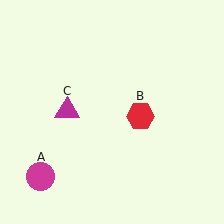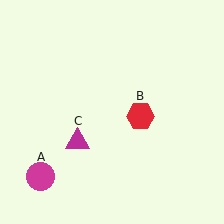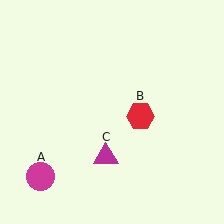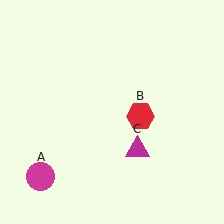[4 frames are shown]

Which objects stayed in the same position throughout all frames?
Magenta circle (object A) and red hexagon (object B) remained stationary.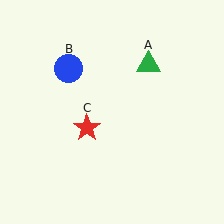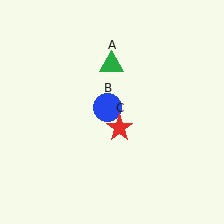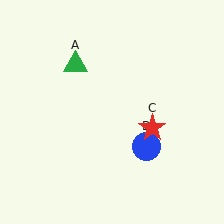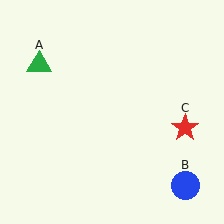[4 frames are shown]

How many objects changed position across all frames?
3 objects changed position: green triangle (object A), blue circle (object B), red star (object C).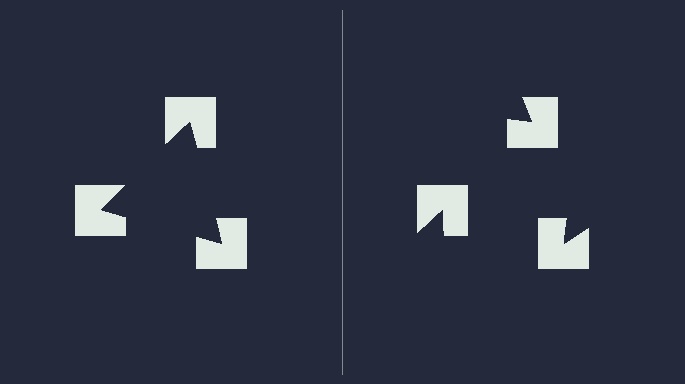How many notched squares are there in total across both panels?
6 — 3 on each side.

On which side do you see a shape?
An illusory triangle appears on the left side. On the right side the wedge cuts are rotated, so no coherent shape forms.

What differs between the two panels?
The notched squares are positioned identically on both sides; only the wedge orientations differ. On the left they align to a triangle; on the right they are misaligned.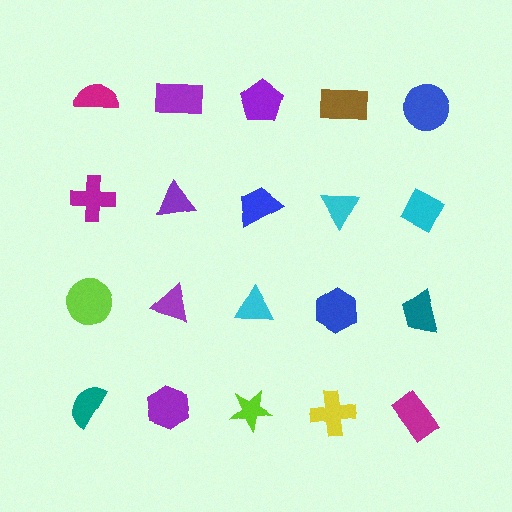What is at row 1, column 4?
A brown rectangle.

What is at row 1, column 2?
A purple rectangle.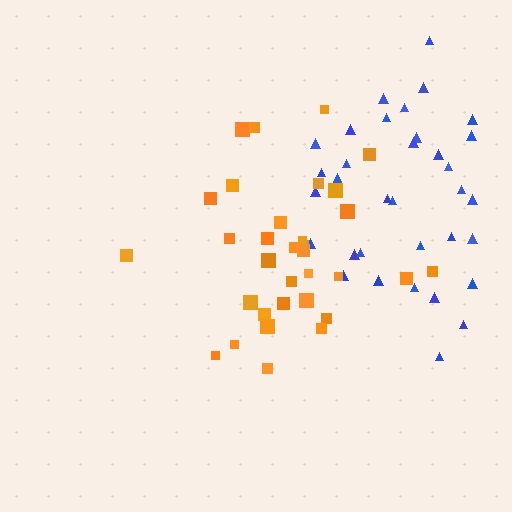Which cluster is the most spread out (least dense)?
Blue.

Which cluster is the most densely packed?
Orange.